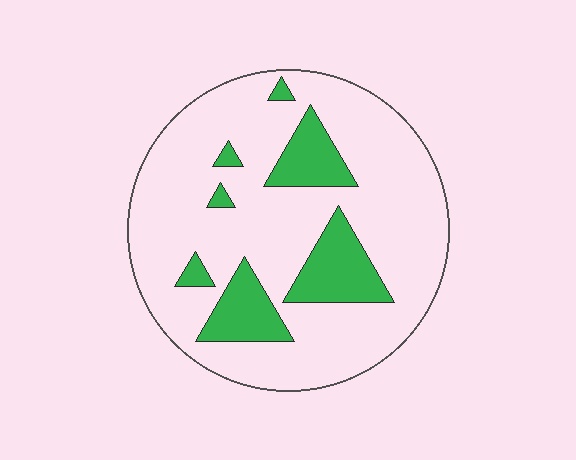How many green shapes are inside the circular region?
7.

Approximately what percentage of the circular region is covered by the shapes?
Approximately 20%.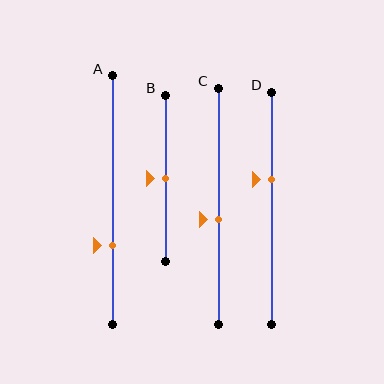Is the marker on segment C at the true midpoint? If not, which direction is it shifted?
No, the marker on segment C is shifted downward by about 6% of the segment length.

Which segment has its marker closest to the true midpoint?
Segment B has its marker closest to the true midpoint.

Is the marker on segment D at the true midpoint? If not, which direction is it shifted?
No, the marker on segment D is shifted upward by about 12% of the segment length.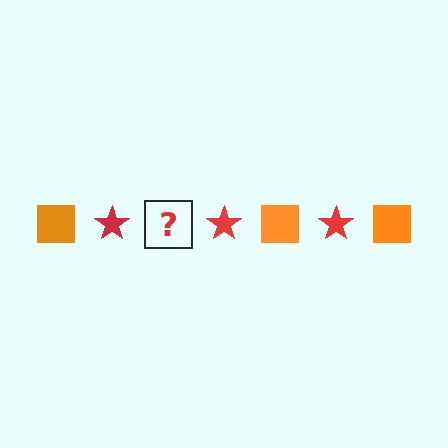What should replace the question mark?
The question mark should be replaced with an orange square.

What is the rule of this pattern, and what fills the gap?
The rule is that the pattern alternates between orange square and red star. The gap should be filled with an orange square.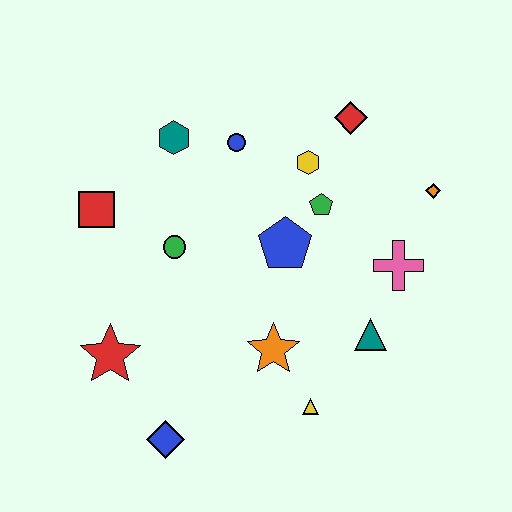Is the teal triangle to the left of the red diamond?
No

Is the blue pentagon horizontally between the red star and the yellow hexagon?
Yes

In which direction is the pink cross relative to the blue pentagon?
The pink cross is to the right of the blue pentagon.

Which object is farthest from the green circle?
The orange diamond is farthest from the green circle.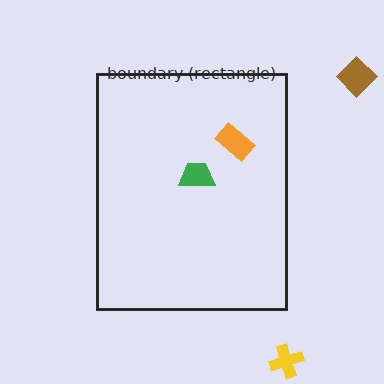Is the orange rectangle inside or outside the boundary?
Inside.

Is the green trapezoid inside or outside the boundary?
Inside.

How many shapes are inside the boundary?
2 inside, 2 outside.